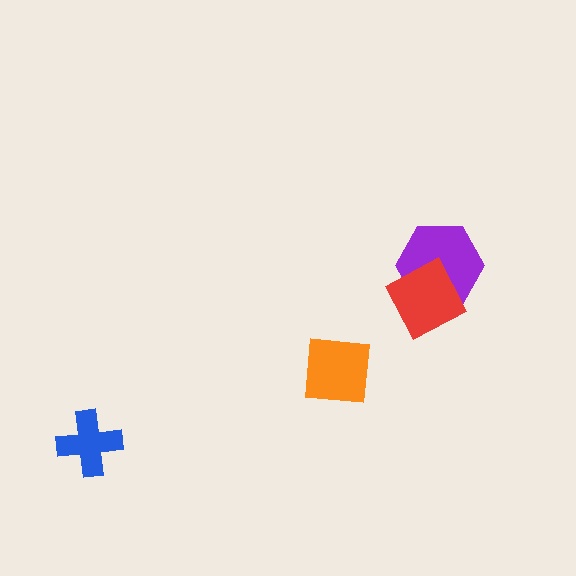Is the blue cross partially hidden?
No, no other shape covers it.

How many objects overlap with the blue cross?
0 objects overlap with the blue cross.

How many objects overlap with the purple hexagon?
1 object overlaps with the purple hexagon.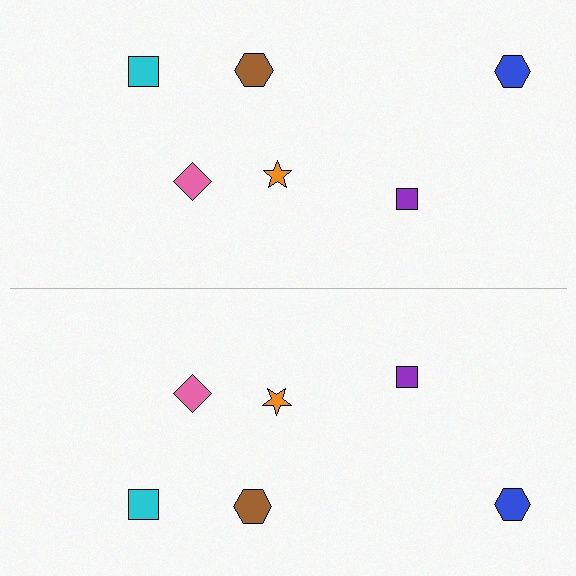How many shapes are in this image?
There are 12 shapes in this image.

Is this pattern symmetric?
Yes, this pattern has bilateral (reflection) symmetry.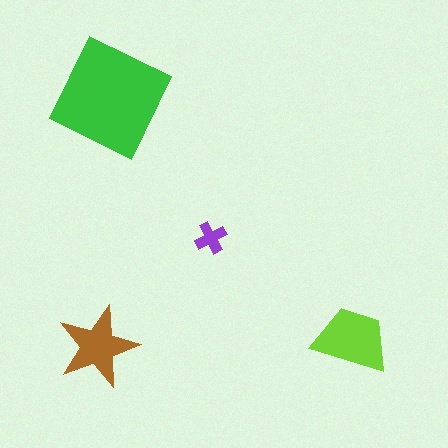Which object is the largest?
The green square.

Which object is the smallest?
The purple cross.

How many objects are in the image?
There are 4 objects in the image.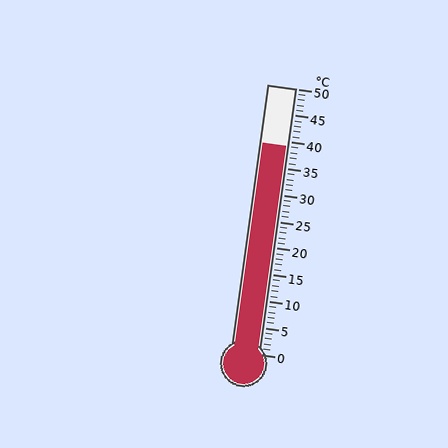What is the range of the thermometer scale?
The thermometer scale ranges from 0°C to 50°C.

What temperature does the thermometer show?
The thermometer shows approximately 39°C.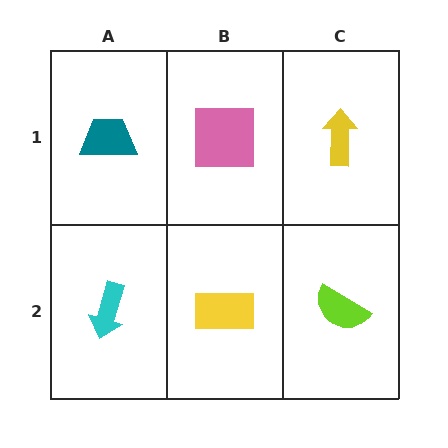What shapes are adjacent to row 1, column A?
A cyan arrow (row 2, column A), a pink square (row 1, column B).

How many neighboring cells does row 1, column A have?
2.